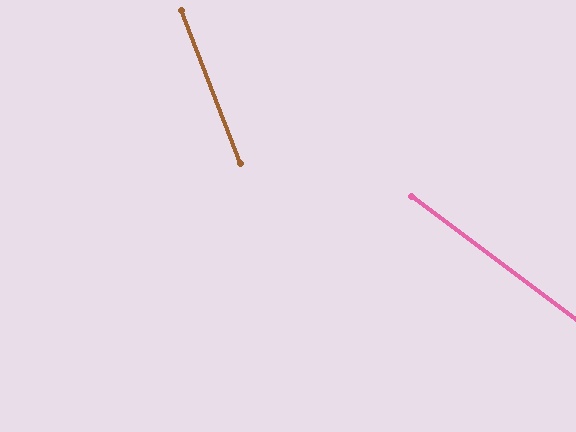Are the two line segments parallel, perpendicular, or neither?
Neither parallel nor perpendicular — they differ by about 32°.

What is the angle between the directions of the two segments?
Approximately 32 degrees.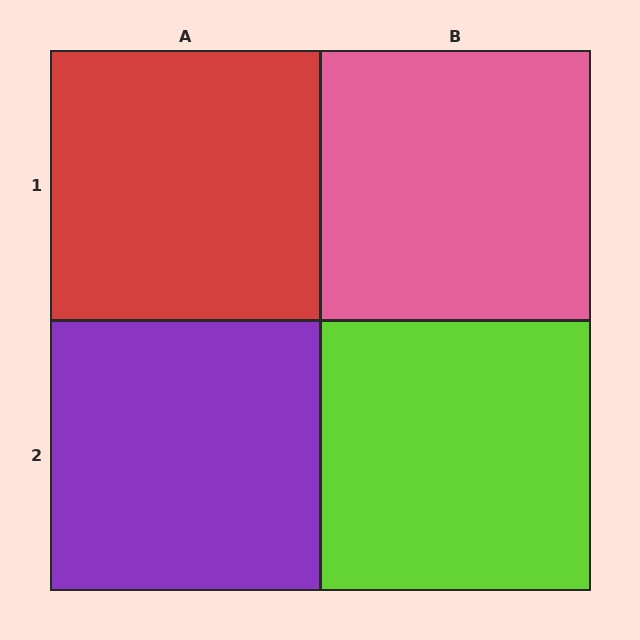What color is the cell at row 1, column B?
Pink.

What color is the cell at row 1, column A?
Red.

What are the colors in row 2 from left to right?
Purple, lime.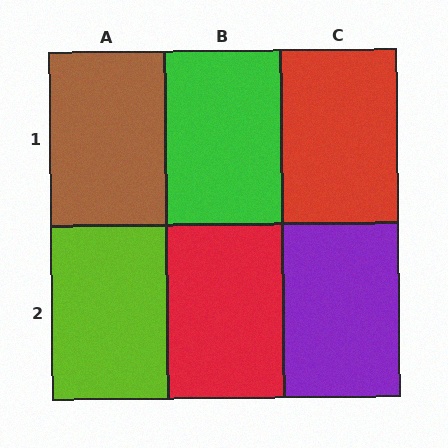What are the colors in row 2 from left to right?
Lime, red, purple.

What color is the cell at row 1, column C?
Red.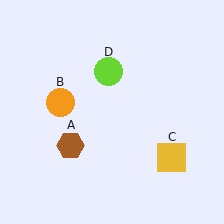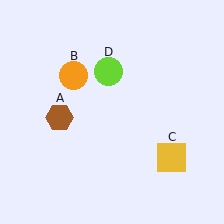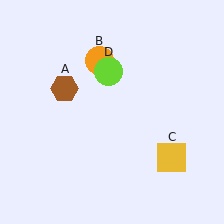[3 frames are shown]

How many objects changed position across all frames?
2 objects changed position: brown hexagon (object A), orange circle (object B).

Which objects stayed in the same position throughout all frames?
Yellow square (object C) and lime circle (object D) remained stationary.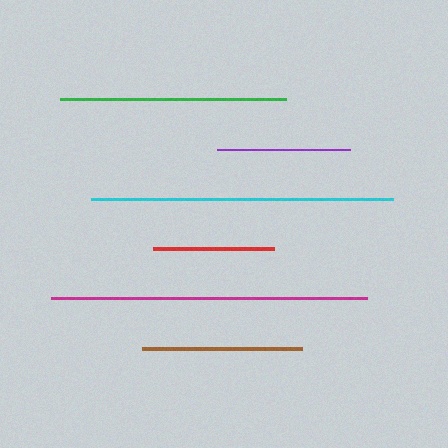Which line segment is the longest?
The magenta line is the longest at approximately 316 pixels.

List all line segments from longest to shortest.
From longest to shortest: magenta, cyan, green, brown, purple, red.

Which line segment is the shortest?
The red line is the shortest at approximately 120 pixels.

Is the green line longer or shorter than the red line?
The green line is longer than the red line.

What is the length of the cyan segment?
The cyan segment is approximately 303 pixels long.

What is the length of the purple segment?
The purple segment is approximately 133 pixels long.